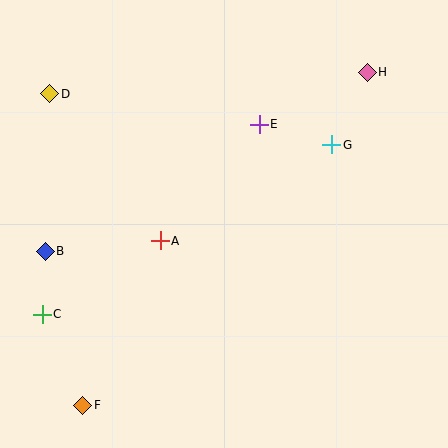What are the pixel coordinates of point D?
Point D is at (50, 94).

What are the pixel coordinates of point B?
Point B is at (45, 251).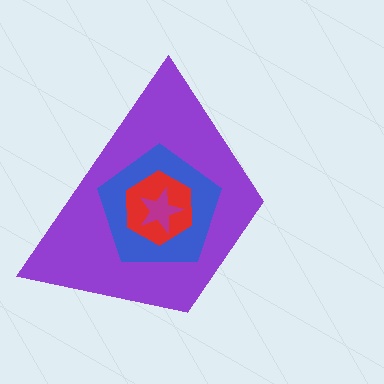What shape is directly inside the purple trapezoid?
The blue pentagon.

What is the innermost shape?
The magenta star.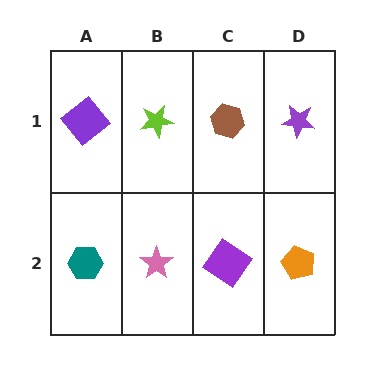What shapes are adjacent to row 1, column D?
An orange pentagon (row 2, column D), a brown hexagon (row 1, column C).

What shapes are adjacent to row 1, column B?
A pink star (row 2, column B), a purple diamond (row 1, column A), a brown hexagon (row 1, column C).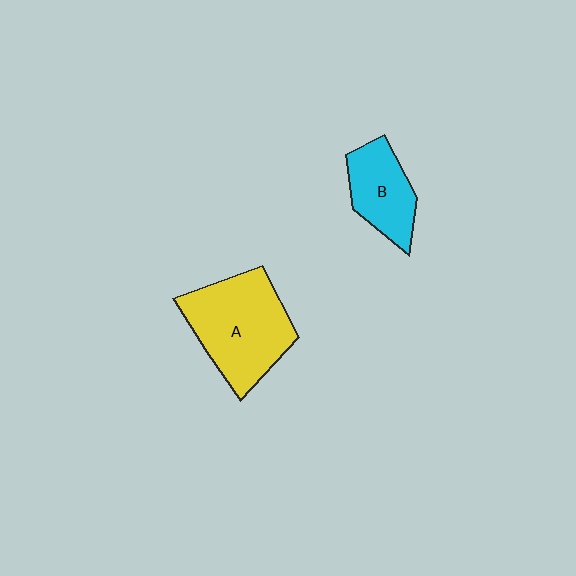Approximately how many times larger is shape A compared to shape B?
Approximately 1.7 times.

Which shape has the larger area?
Shape A (yellow).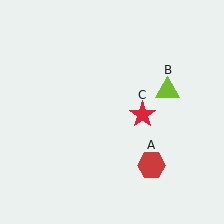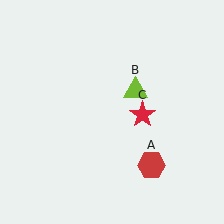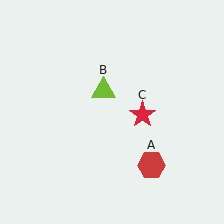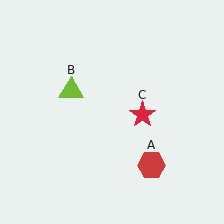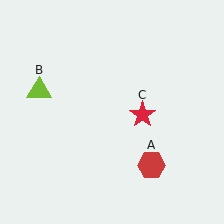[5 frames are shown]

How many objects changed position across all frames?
1 object changed position: lime triangle (object B).